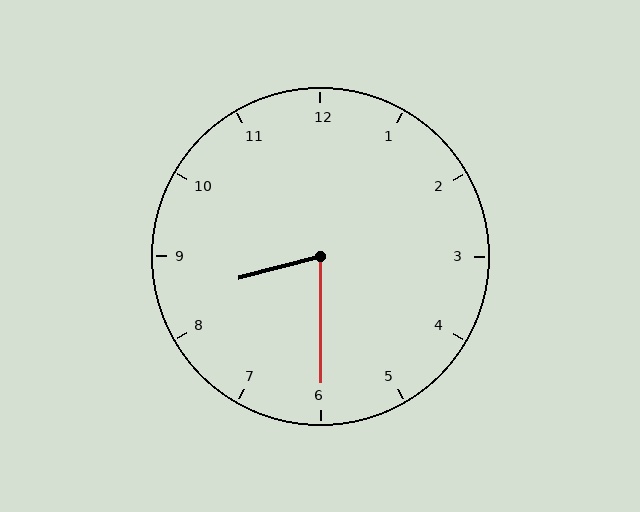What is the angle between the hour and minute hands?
Approximately 75 degrees.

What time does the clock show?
8:30.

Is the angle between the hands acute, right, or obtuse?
It is acute.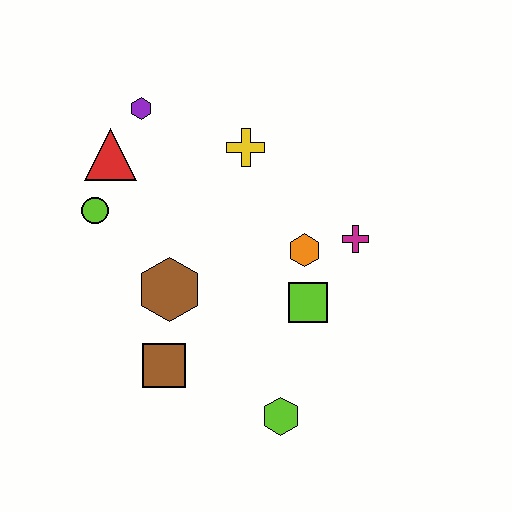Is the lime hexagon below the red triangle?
Yes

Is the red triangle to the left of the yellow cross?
Yes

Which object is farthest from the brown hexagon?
The magenta cross is farthest from the brown hexagon.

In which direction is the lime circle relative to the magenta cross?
The lime circle is to the left of the magenta cross.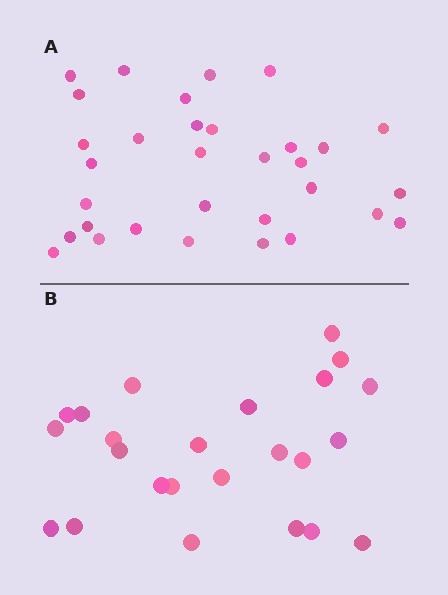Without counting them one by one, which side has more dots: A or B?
Region A (the top region) has more dots.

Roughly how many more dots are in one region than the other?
Region A has roughly 8 or so more dots than region B.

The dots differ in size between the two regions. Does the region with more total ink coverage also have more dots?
No. Region B has more total ink coverage because its dots are larger, but region A actually contains more individual dots. Total area can be misleading — the number of items is what matters here.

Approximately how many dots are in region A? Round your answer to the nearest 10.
About 30 dots. (The exact count is 32, which rounds to 30.)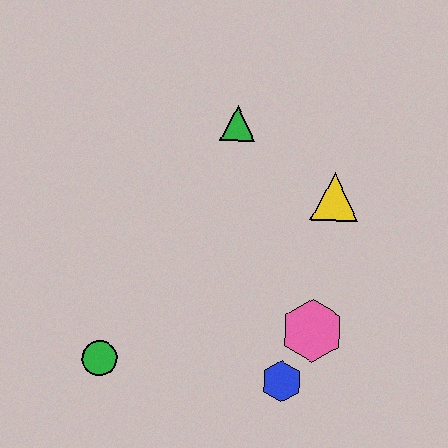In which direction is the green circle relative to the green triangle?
The green circle is below the green triangle.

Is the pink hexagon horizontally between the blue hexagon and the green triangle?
No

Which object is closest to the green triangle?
The yellow triangle is closest to the green triangle.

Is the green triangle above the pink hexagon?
Yes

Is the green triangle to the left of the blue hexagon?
Yes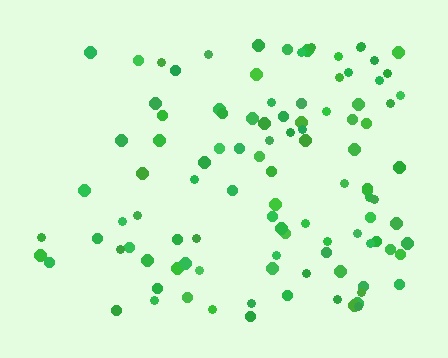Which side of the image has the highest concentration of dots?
The right.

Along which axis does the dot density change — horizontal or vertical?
Horizontal.